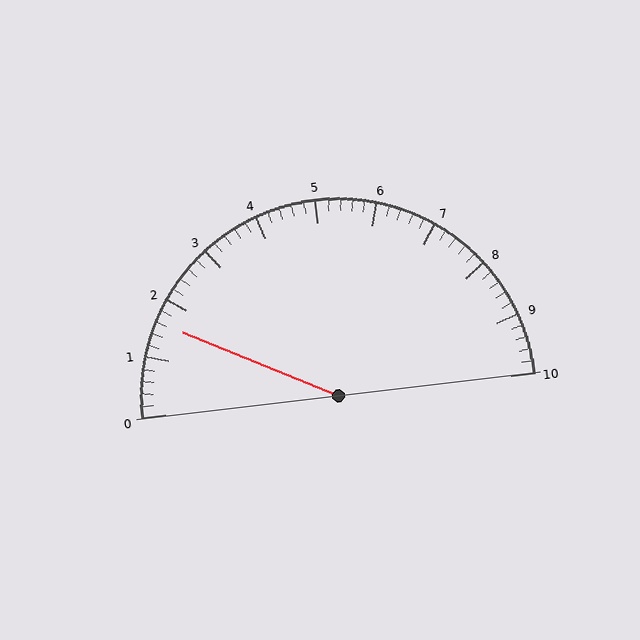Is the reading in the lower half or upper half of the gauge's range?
The reading is in the lower half of the range (0 to 10).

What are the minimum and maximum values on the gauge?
The gauge ranges from 0 to 10.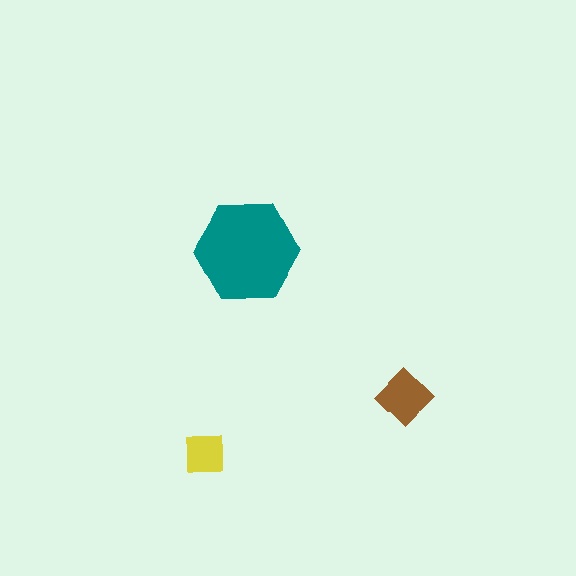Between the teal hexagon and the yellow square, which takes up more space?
The teal hexagon.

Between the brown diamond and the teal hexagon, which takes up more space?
The teal hexagon.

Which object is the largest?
The teal hexagon.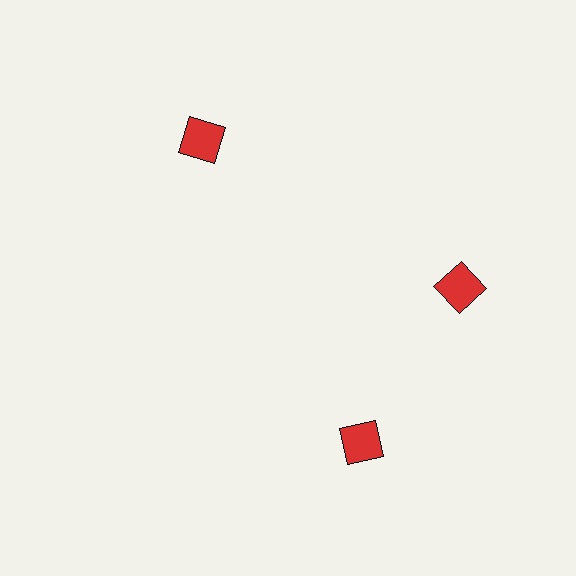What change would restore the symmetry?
The symmetry would be restored by rotating it back into even spacing with its neighbors so that all 3 squares sit at equal angles and equal distance from the center.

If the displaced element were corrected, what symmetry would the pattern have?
It would have 3-fold rotational symmetry — the pattern would map onto itself every 120 degrees.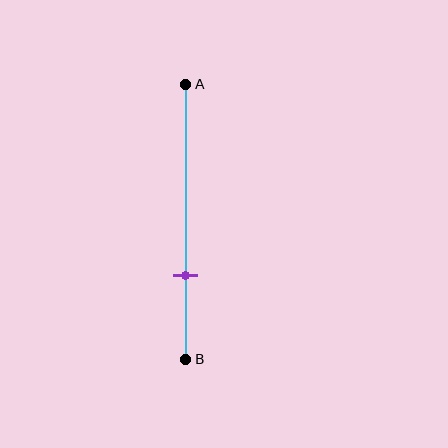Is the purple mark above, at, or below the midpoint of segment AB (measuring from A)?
The purple mark is below the midpoint of segment AB.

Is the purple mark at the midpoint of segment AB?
No, the mark is at about 70% from A, not at the 50% midpoint.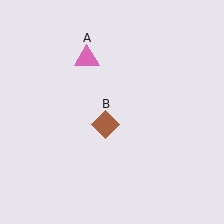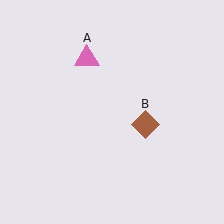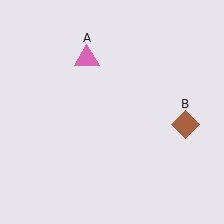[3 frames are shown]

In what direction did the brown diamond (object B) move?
The brown diamond (object B) moved right.